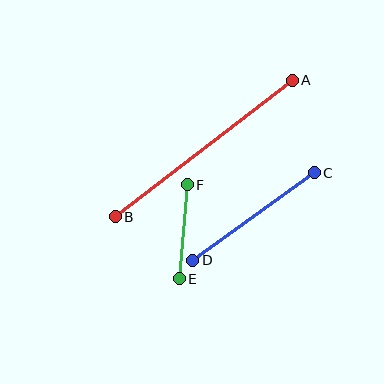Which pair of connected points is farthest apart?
Points A and B are farthest apart.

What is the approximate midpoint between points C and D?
The midpoint is at approximately (253, 216) pixels.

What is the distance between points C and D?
The distance is approximately 150 pixels.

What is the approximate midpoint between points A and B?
The midpoint is at approximately (204, 149) pixels.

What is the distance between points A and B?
The distance is approximately 224 pixels.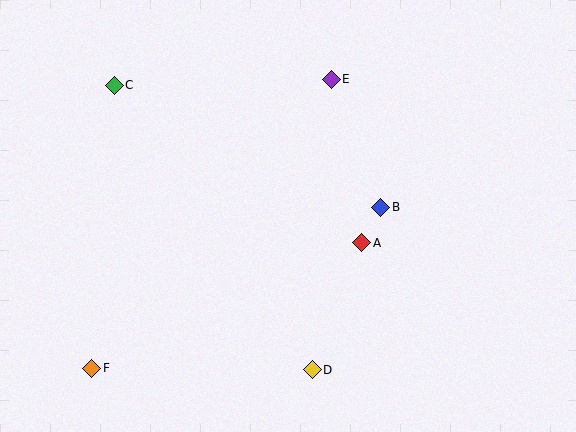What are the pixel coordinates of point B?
Point B is at (381, 207).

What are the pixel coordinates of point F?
Point F is at (92, 368).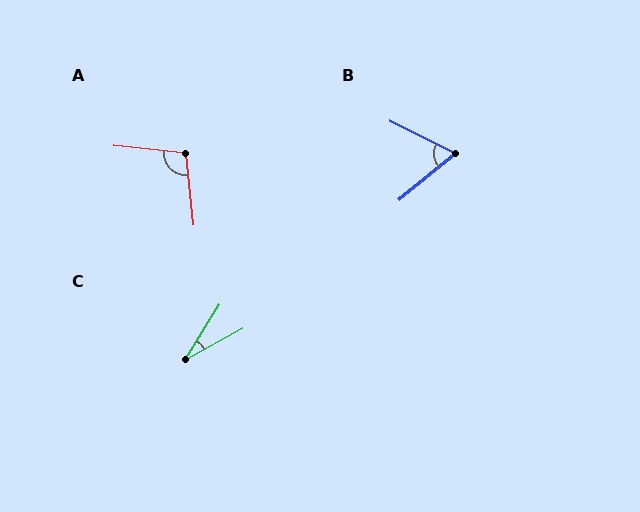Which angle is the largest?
A, at approximately 102 degrees.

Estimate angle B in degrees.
Approximately 66 degrees.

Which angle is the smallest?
C, at approximately 29 degrees.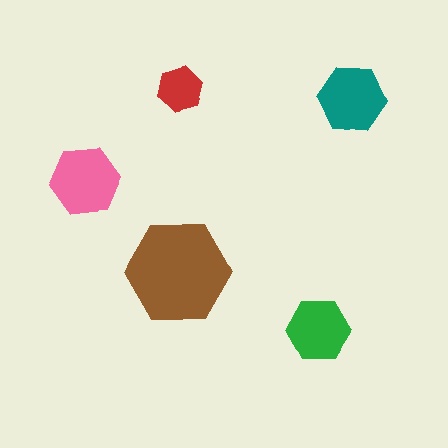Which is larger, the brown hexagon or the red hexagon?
The brown one.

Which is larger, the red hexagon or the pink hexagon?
The pink one.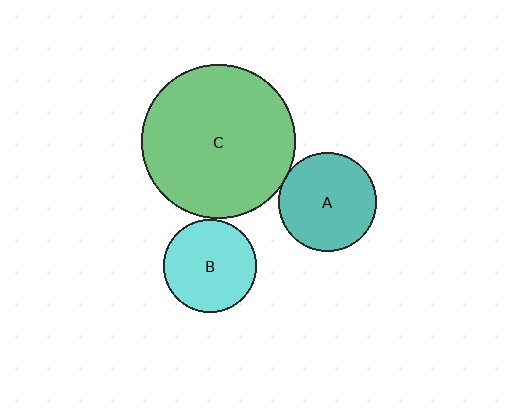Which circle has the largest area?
Circle C (green).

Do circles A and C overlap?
Yes.